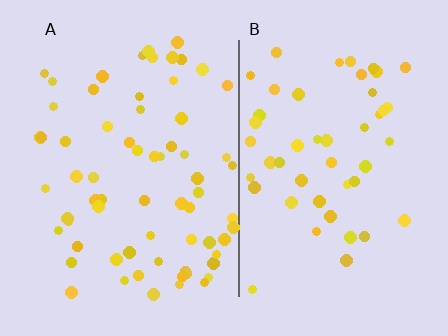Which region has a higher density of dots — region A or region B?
A (the left).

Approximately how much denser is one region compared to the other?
Approximately 1.4× — region A over region B.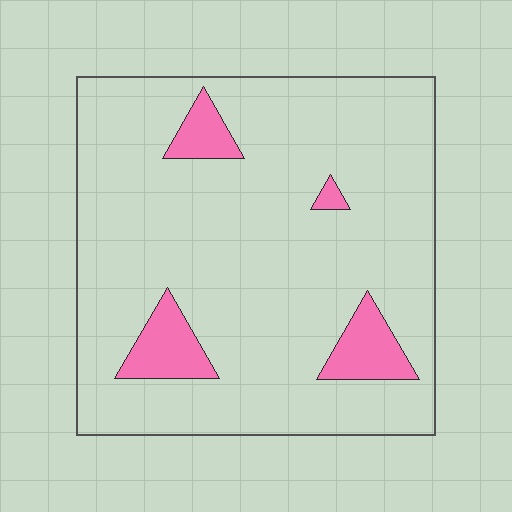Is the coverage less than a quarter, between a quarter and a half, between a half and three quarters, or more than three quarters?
Less than a quarter.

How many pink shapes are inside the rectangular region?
4.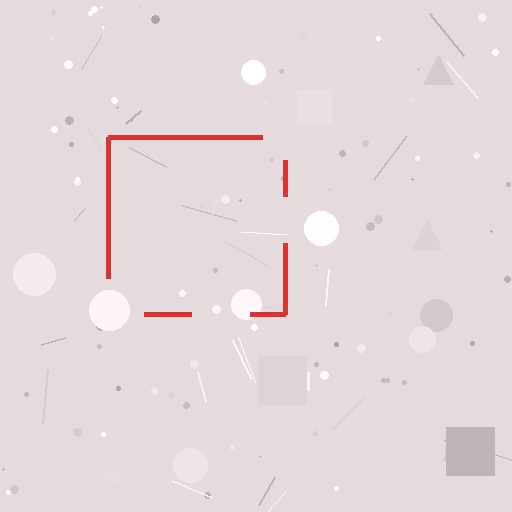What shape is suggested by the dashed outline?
The dashed outline suggests a square.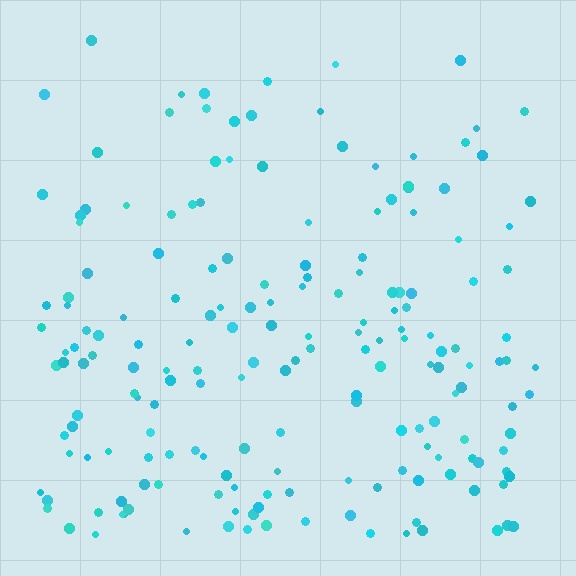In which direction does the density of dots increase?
From top to bottom, with the bottom side densest.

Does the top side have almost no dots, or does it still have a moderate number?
Still a moderate number, just noticeably fewer than the bottom.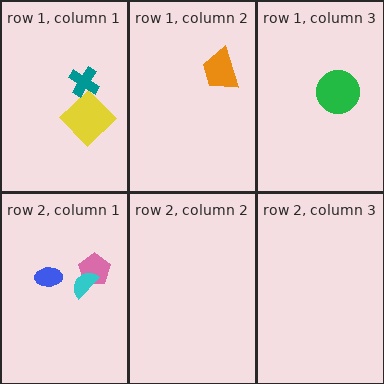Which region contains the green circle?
The row 1, column 3 region.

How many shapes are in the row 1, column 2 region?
1.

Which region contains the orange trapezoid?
The row 1, column 2 region.